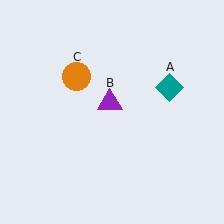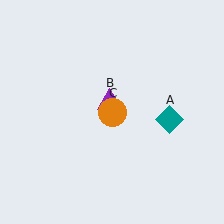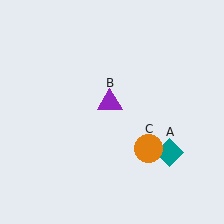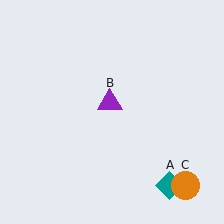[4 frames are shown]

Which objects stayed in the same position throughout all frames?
Purple triangle (object B) remained stationary.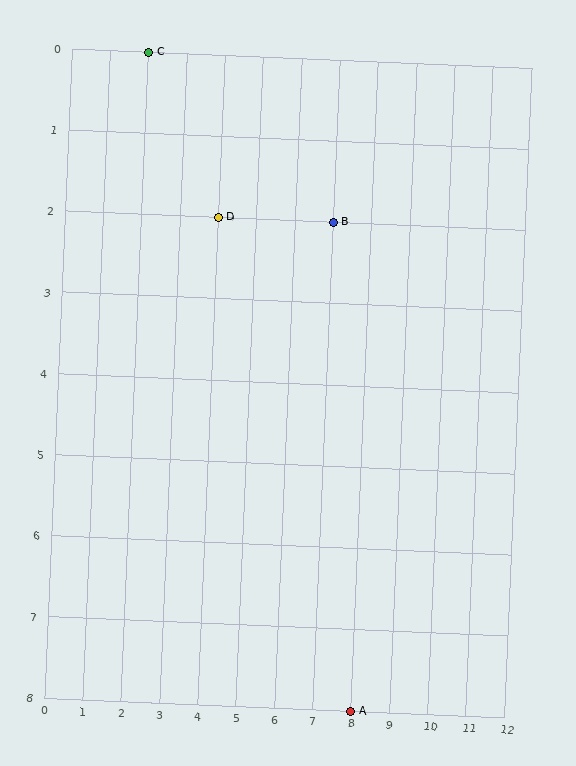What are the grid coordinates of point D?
Point D is at grid coordinates (4, 2).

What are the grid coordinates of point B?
Point B is at grid coordinates (7, 2).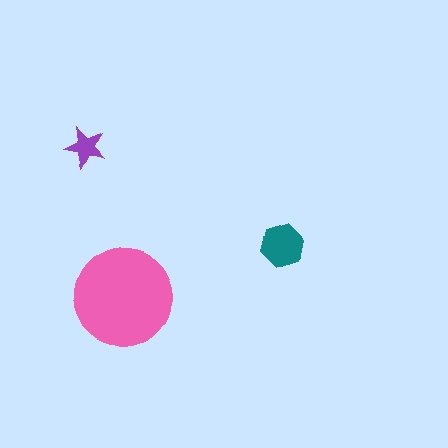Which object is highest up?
The purple star is topmost.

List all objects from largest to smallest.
The pink circle, the teal hexagon, the purple star.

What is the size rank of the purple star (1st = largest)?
3rd.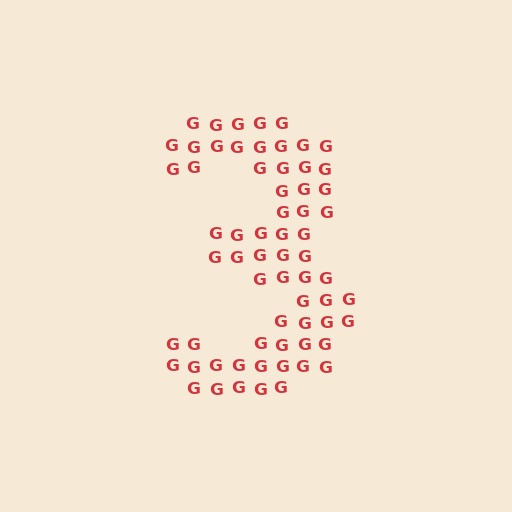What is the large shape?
The large shape is the digit 3.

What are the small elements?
The small elements are letter G's.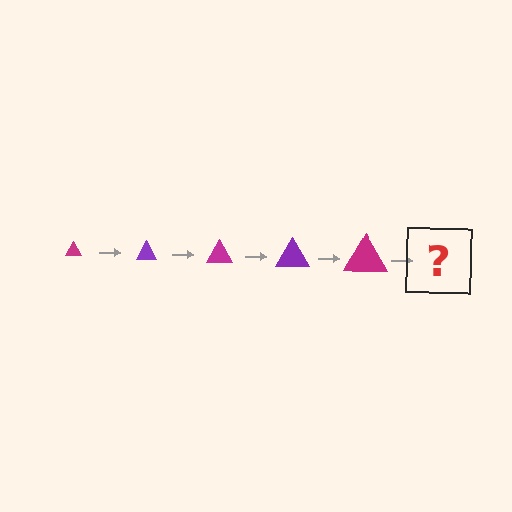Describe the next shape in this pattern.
It should be a purple triangle, larger than the previous one.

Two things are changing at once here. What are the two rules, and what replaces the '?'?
The two rules are that the triangle grows larger each step and the color cycles through magenta and purple. The '?' should be a purple triangle, larger than the previous one.